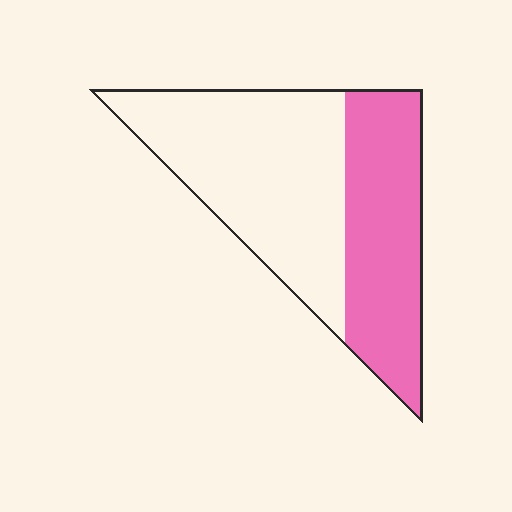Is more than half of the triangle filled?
No.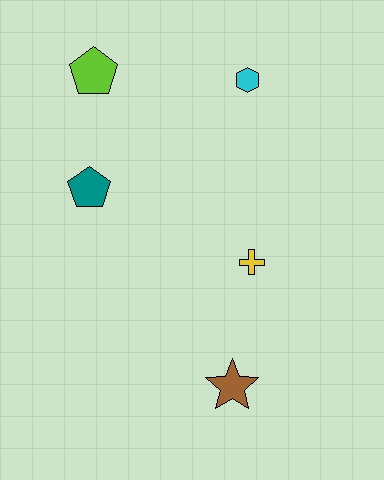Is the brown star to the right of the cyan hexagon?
No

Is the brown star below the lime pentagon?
Yes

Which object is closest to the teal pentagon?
The lime pentagon is closest to the teal pentagon.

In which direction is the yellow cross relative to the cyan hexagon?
The yellow cross is below the cyan hexagon.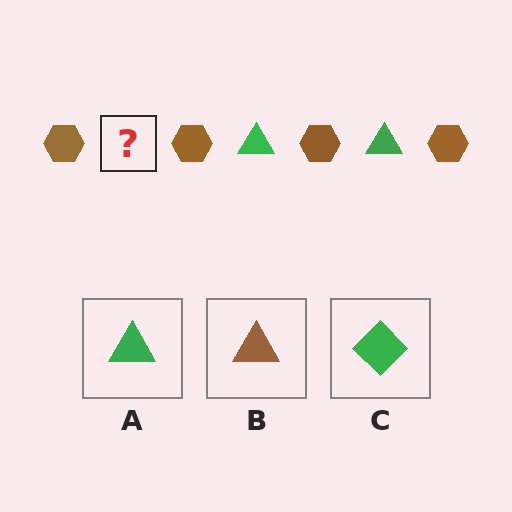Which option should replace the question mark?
Option A.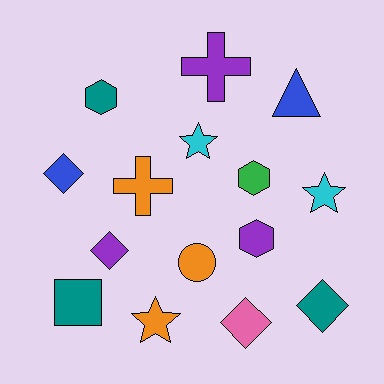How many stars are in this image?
There are 3 stars.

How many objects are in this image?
There are 15 objects.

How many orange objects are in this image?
There are 3 orange objects.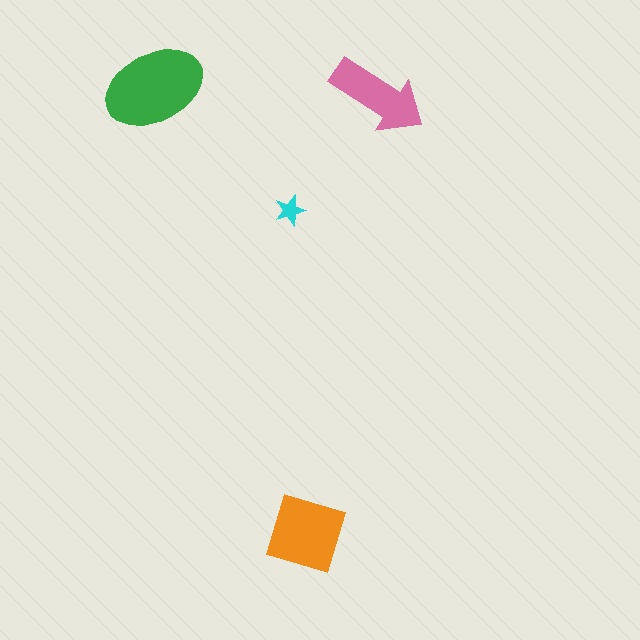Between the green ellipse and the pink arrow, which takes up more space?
The green ellipse.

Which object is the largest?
The green ellipse.